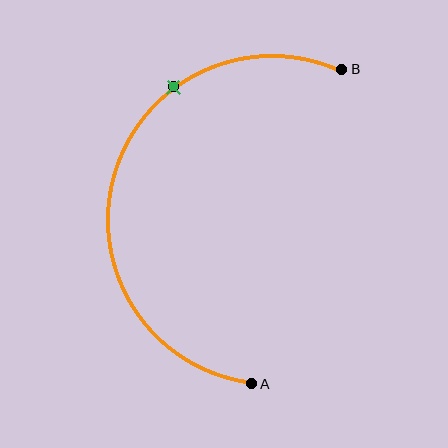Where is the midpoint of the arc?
The arc midpoint is the point on the curve farthest from the straight line joining A and B. It sits to the left of that line.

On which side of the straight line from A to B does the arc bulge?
The arc bulges to the left of the straight line connecting A and B.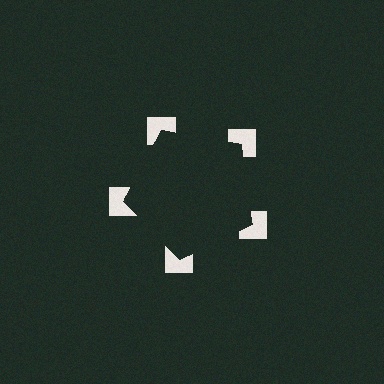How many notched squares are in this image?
There are 5 — one at each vertex of the illusory pentagon.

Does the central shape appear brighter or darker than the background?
It typically appears slightly darker than the background, even though no actual brightness change is drawn.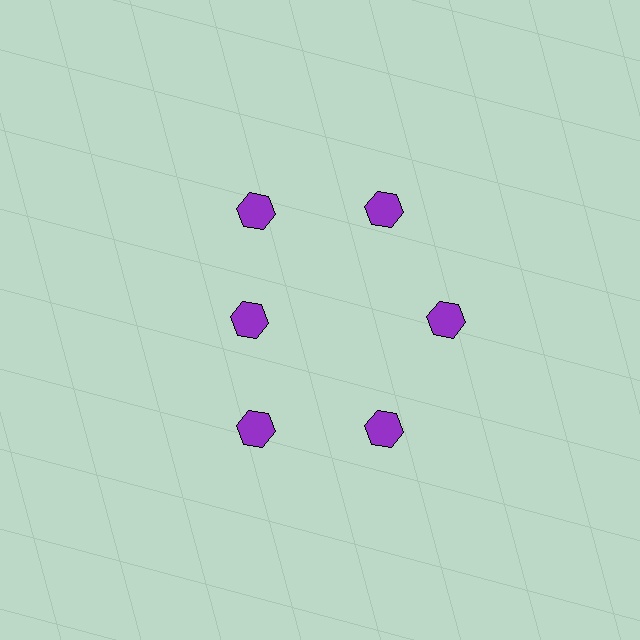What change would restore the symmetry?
The symmetry would be restored by moving it outward, back onto the ring so that all 6 hexagons sit at equal angles and equal distance from the center.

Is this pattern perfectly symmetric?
No. The 6 purple hexagons are arranged in a ring, but one element near the 9 o'clock position is pulled inward toward the center, breaking the 6-fold rotational symmetry.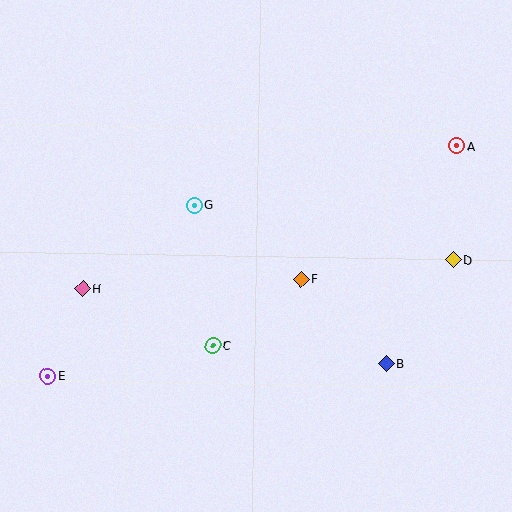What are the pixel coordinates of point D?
Point D is at (453, 260).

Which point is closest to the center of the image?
Point F at (301, 279) is closest to the center.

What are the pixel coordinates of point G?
Point G is at (194, 205).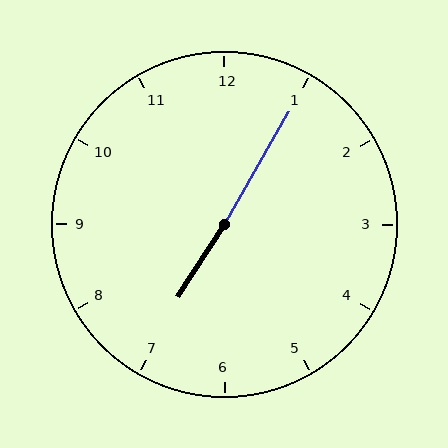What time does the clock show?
7:05.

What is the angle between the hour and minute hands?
Approximately 178 degrees.